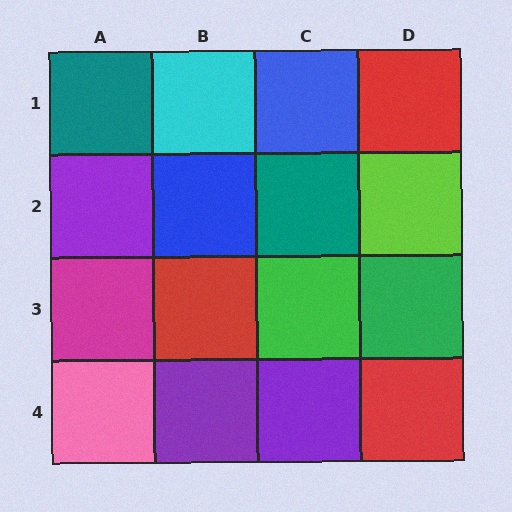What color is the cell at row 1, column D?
Red.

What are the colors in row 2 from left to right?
Purple, blue, teal, lime.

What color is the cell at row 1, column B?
Cyan.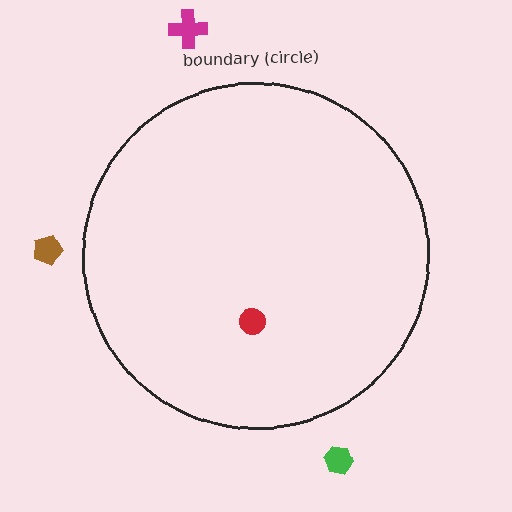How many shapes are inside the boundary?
1 inside, 3 outside.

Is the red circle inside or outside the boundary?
Inside.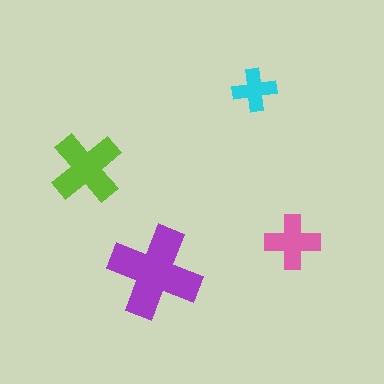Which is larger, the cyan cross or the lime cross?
The lime one.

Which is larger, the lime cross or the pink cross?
The lime one.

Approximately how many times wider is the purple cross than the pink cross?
About 1.5 times wider.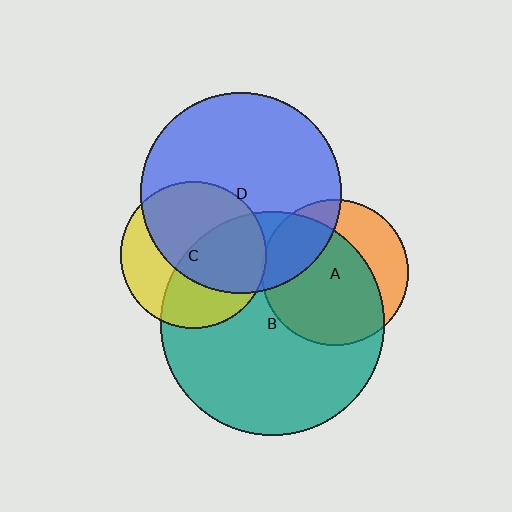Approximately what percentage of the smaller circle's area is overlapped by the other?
Approximately 30%.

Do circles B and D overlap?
Yes.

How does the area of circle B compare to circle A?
Approximately 2.3 times.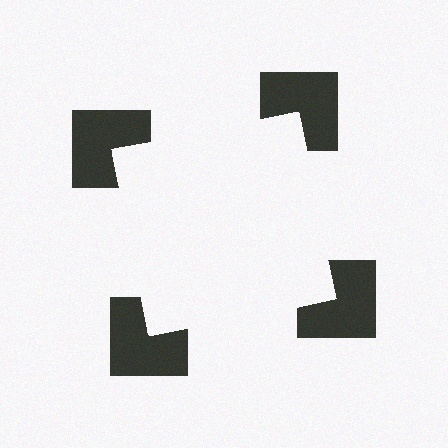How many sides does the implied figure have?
4 sides.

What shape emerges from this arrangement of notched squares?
An illusory square — its edges are inferred from the aligned wedge cuts in the notched squares, not physically drawn.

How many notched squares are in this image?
There are 4 — one at each vertex of the illusory square.